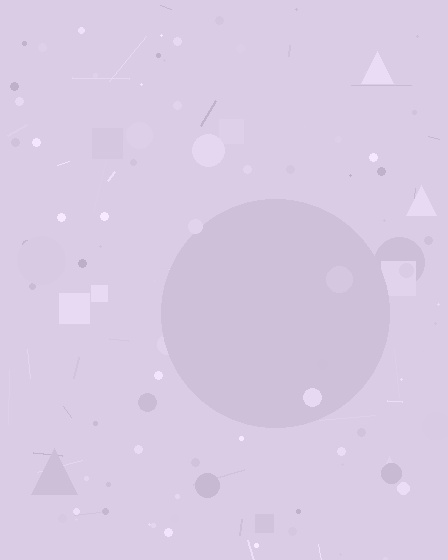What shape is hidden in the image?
A circle is hidden in the image.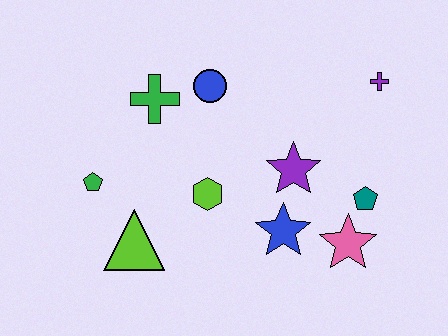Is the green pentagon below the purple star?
Yes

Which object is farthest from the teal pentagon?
The green pentagon is farthest from the teal pentagon.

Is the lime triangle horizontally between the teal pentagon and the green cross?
No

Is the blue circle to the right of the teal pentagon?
No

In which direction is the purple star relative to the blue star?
The purple star is above the blue star.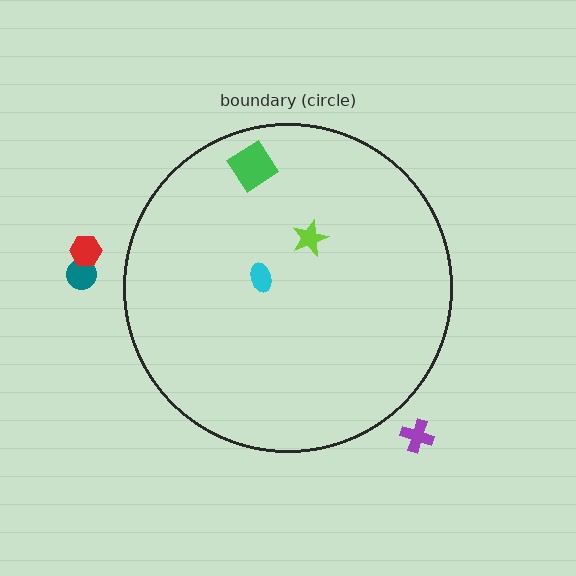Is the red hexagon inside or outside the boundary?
Outside.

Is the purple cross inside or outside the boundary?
Outside.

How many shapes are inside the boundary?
3 inside, 3 outside.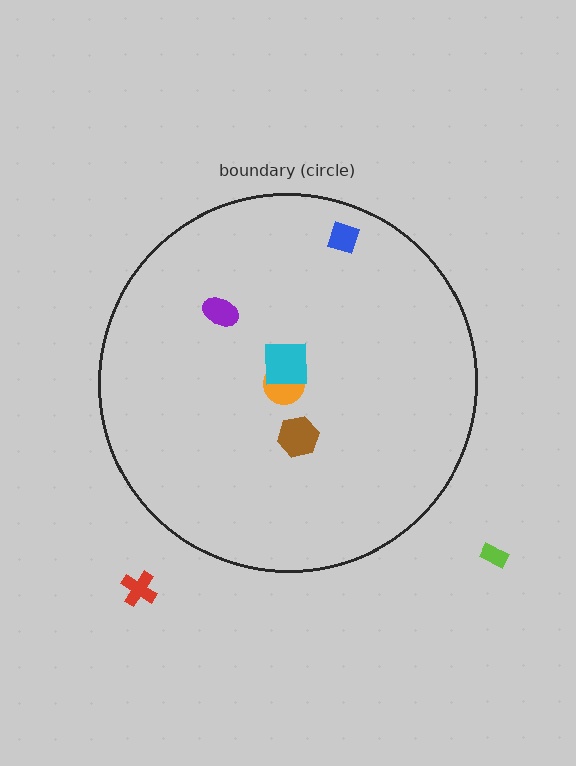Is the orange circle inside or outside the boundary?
Inside.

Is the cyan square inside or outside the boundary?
Inside.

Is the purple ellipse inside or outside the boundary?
Inside.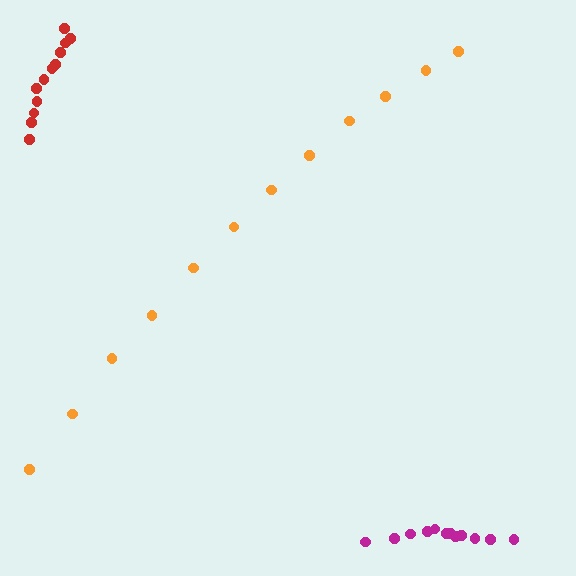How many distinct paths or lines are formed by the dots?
There are 3 distinct paths.